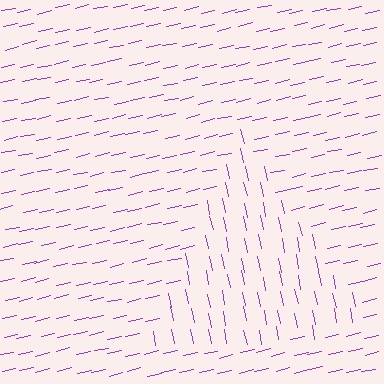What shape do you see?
I see a triangle.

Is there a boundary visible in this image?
Yes, there is a texture boundary formed by a change in line orientation.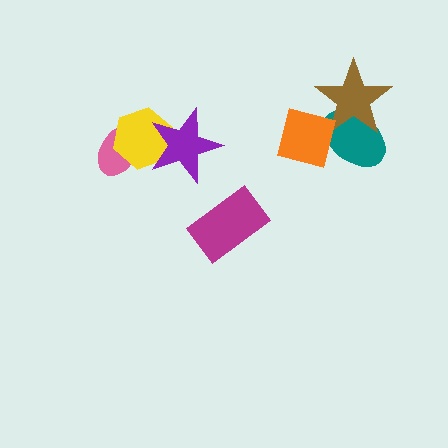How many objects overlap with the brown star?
2 objects overlap with the brown star.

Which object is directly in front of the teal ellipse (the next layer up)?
The brown star is directly in front of the teal ellipse.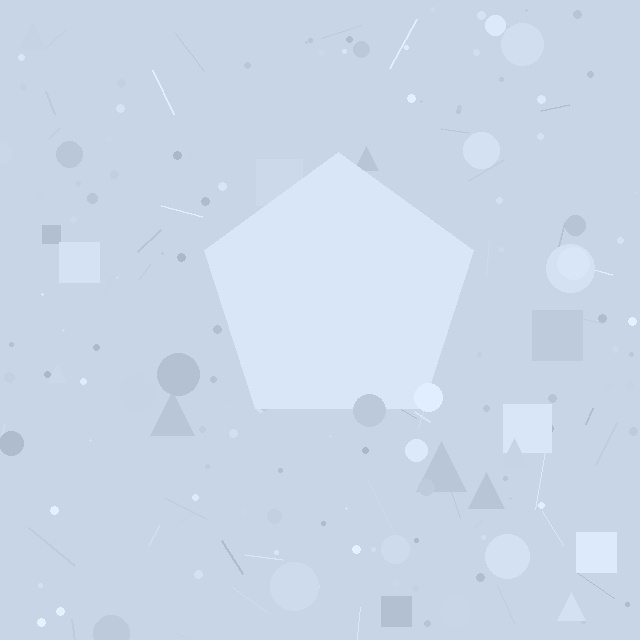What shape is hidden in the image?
A pentagon is hidden in the image.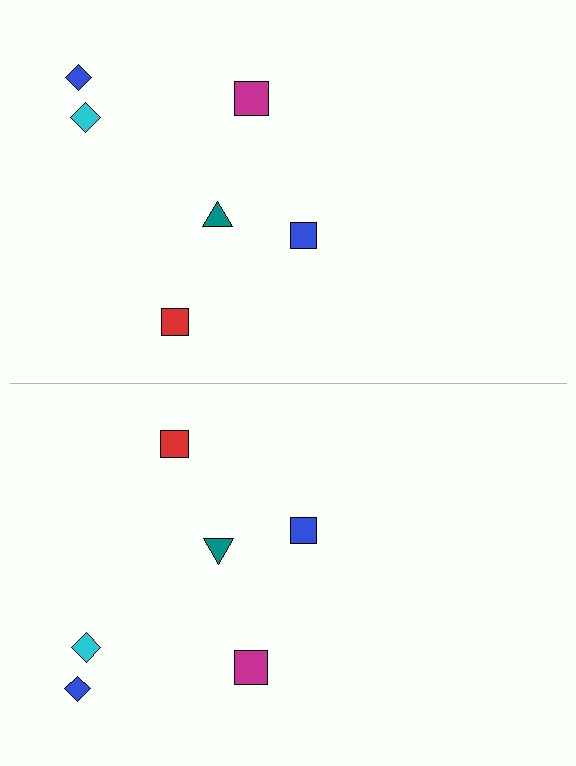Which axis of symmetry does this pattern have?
The pattern has a horizontal axis of symmetry running through the center of the image.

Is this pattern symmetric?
Yes, this pattern has bilateral (reflection) symmetry.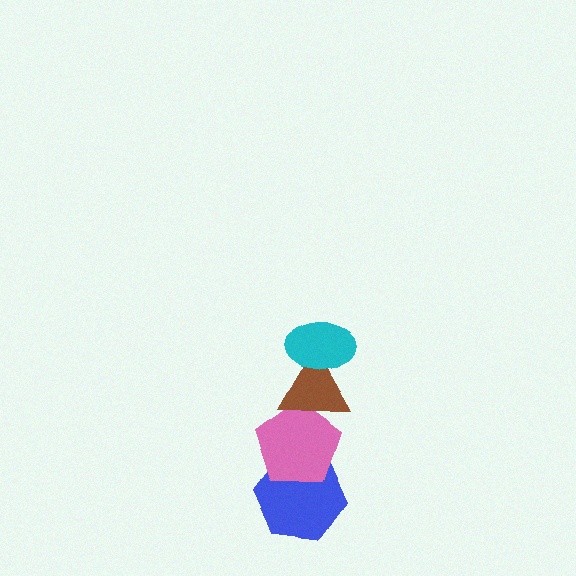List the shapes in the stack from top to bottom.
From top to bottom: the cyan ellipse, the brown triangle, the pink pentagon, the blue hexagon.